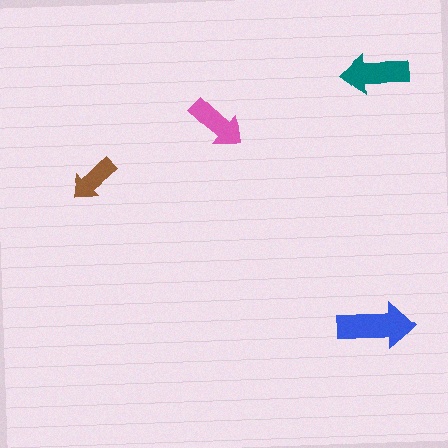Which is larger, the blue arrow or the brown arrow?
The blue one.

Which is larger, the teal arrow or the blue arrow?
The blue one.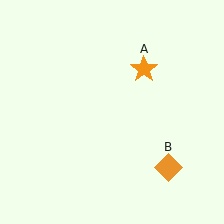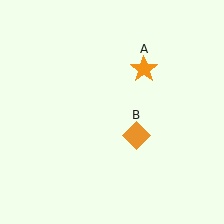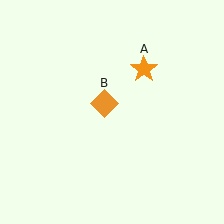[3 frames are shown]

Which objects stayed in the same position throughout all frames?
Orange star (object A) remained stationary.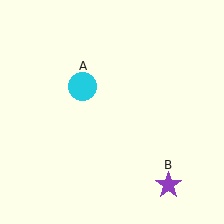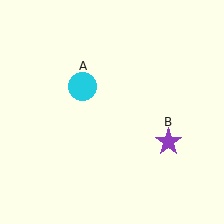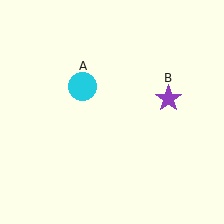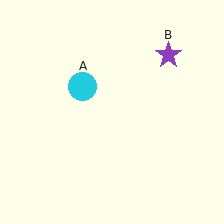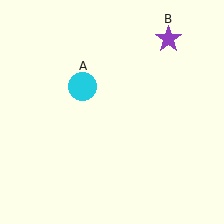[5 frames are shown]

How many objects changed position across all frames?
1 object changed position: purple star (object B).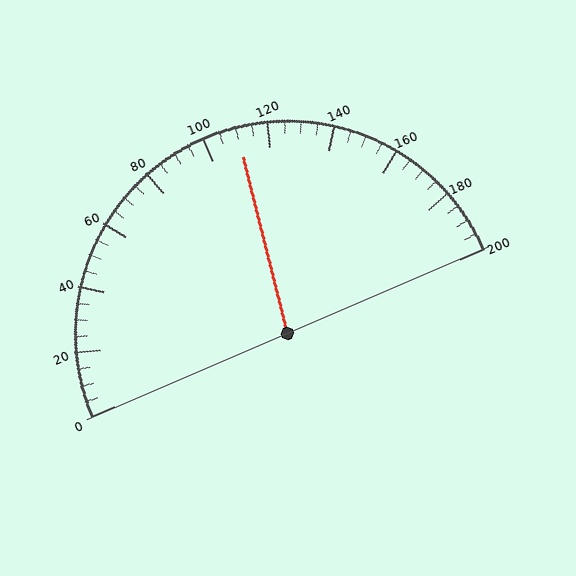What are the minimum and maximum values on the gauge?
The gauge ranges from 0 to 200.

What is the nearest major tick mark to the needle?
The nearest major tick mark is 120.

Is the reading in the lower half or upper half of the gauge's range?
The reading is in the upper half of the range (0 to 200).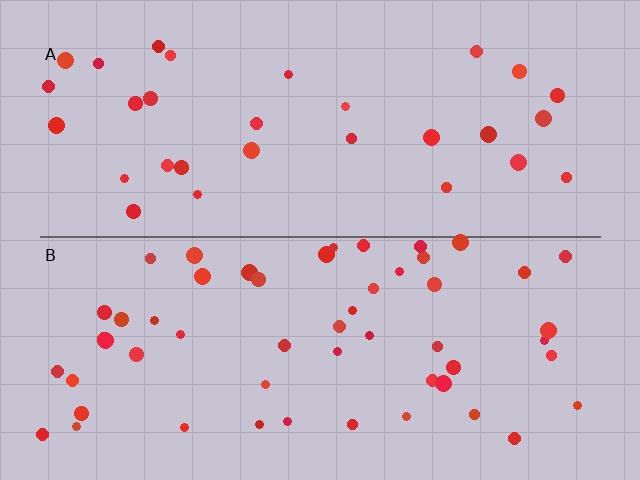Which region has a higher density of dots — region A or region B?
B (the bottom).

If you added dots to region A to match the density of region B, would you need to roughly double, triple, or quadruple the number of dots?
Approximately double.